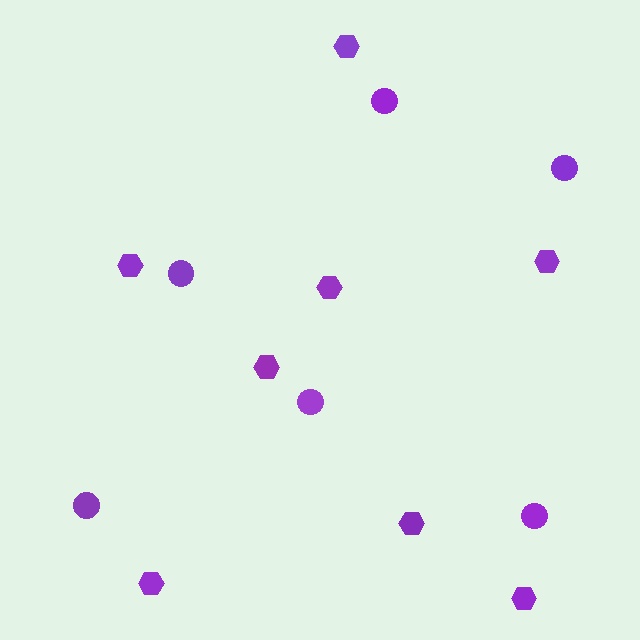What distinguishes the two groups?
There are 2 groups: one group of circles (6) and one group of hexagons (8).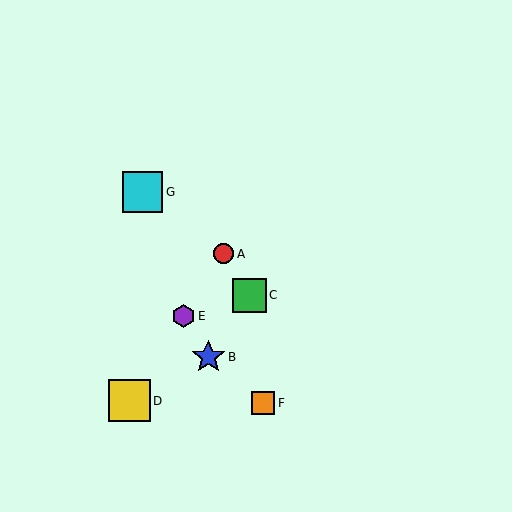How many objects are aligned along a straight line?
3 objects (A, D, E) are aligned along a straight line.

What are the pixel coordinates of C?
Object C is at (249, 295).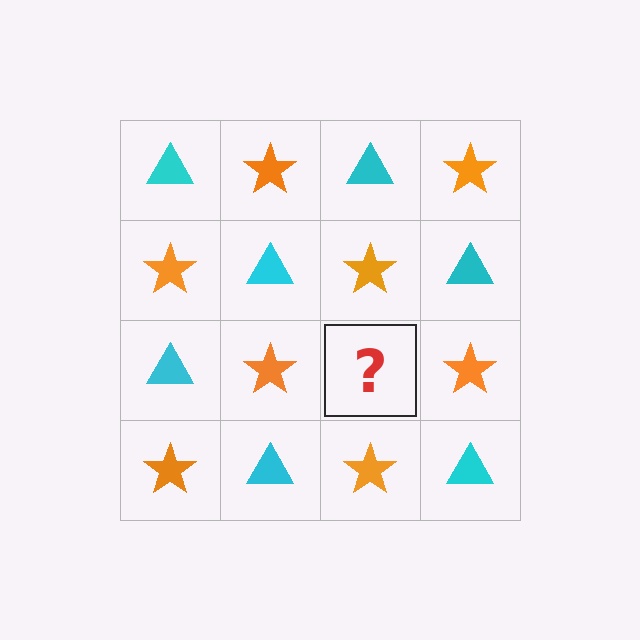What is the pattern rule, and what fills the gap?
The rule is that it alternates cyan triangle and orange star in a checkerboard pattern. The gap should be filled with a cyan triangle.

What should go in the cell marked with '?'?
The missing cell should contain a cyan triangle.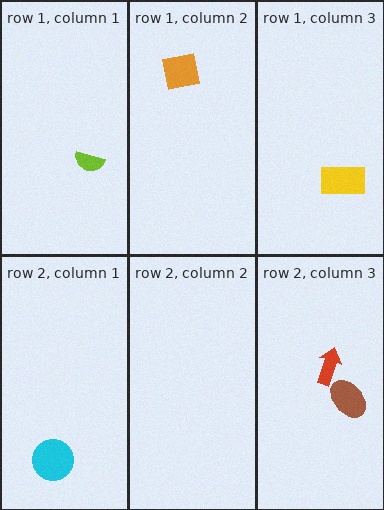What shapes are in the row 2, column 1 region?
The cyan circle.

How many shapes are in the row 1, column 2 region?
1.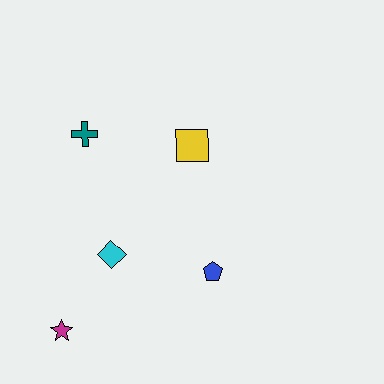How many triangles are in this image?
There are no triangles.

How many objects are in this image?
There are 5 objects.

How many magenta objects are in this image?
There is 1 magenta object.